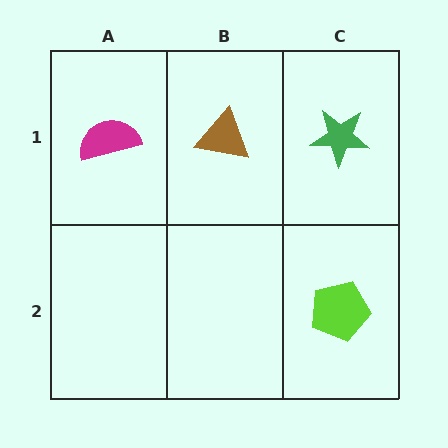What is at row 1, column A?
A magenta semicircle.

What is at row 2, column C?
A lime pentagon.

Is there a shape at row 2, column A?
No, that cell is empty.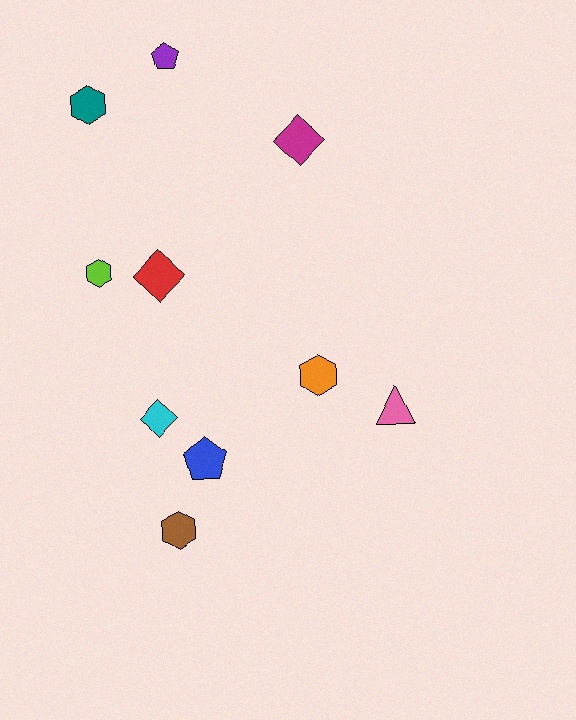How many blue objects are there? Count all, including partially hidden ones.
There is 1 blue object.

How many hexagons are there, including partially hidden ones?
There are 4 hexagons.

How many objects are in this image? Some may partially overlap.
There are 10 objects.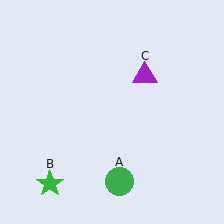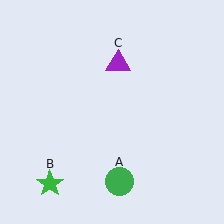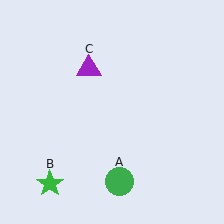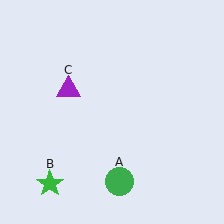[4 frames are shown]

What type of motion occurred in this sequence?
The purple triangle (object C) rotated counterclockwise around the center of the scene.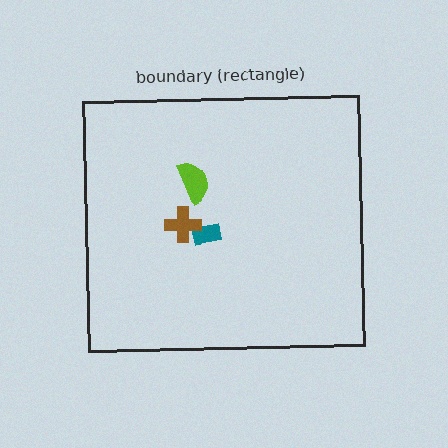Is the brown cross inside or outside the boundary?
Inside.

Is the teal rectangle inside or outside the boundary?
Inside.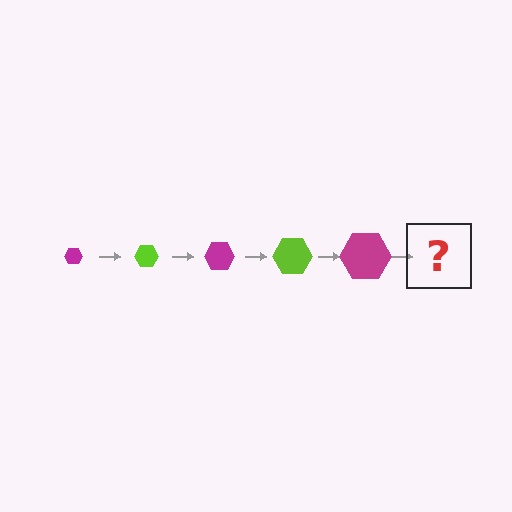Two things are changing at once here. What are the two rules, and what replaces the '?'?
The two rules are that the hexagon grows larger each step and the color cycles through magenta and lime. The '?' should be a lime hexagon, larger than the previous one.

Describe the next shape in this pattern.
It should be a lime hexagon, larger than the previous one.